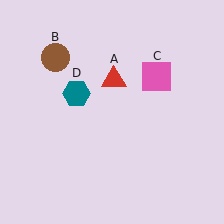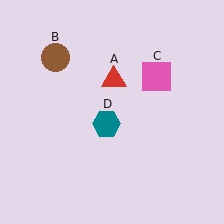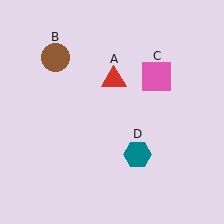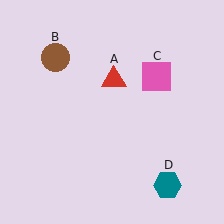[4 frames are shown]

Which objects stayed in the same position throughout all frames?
Red triangle (object A) and brown circle (object B) and pink square (object C) remained stationary.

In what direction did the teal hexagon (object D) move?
The teal hexagon (object D) moved down and to the right.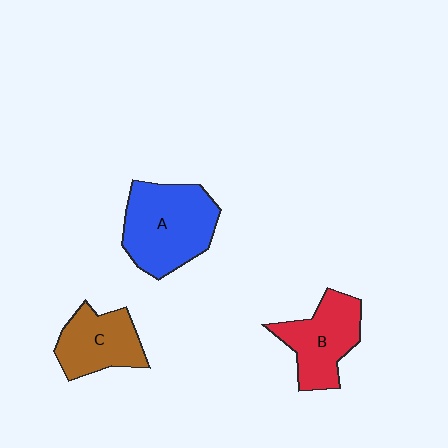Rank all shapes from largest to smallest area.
From largest to smallest: A (blue), B (red), C (brown).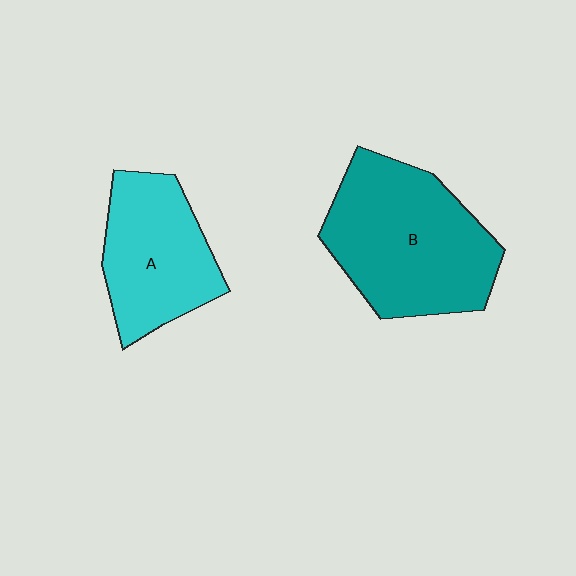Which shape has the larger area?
Shape B (teal).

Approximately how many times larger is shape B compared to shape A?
Approximately 1.4 times.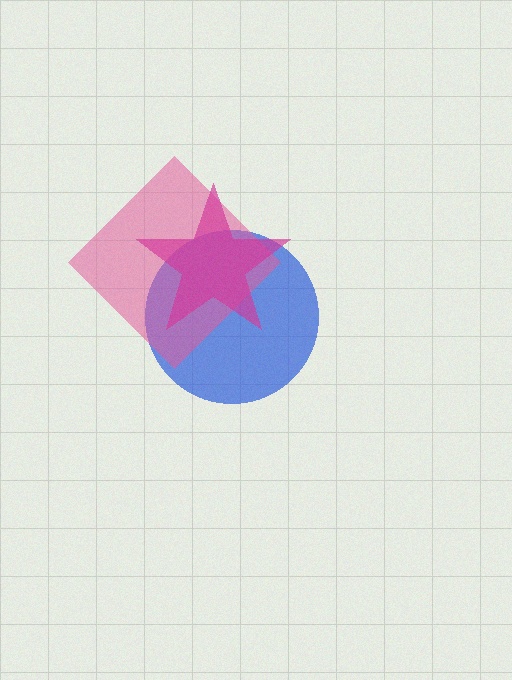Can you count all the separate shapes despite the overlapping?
Yes, there are 3 separate shapes.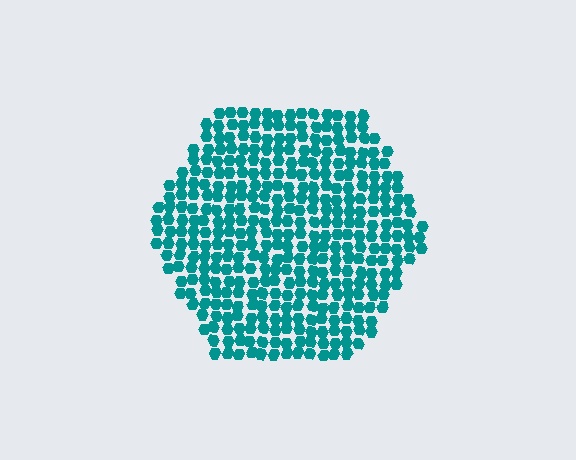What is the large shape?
The large shape is a hexagon.